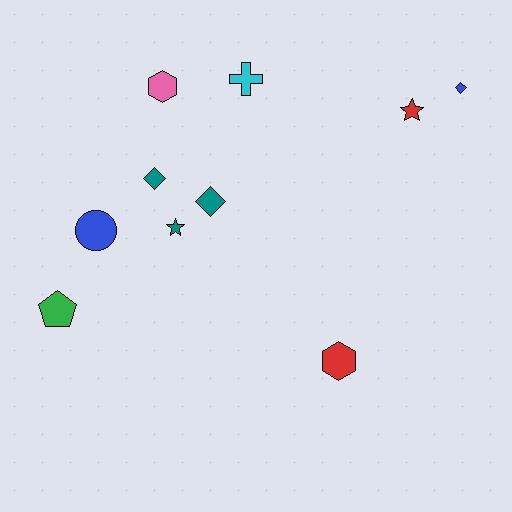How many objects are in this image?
There are 10 objects.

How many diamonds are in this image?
There are 3 diamonds.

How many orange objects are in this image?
There are no orange objects.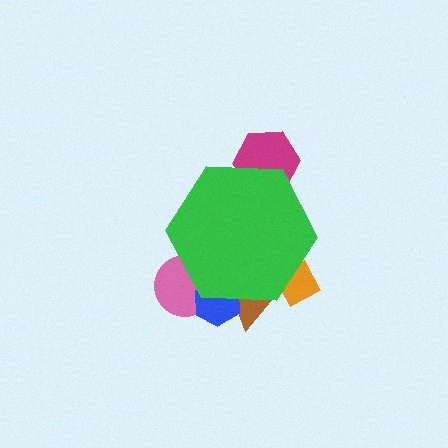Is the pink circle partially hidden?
Yes, the pink circle is partially hidden behind the green hexagon.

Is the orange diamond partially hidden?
Yes, the orange diamond is partially hidden behind the green hexagon.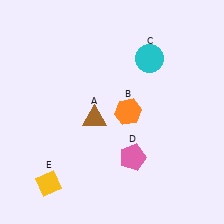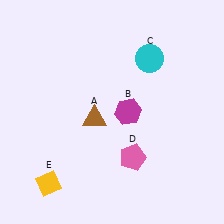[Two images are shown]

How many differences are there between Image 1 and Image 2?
There is 1 difference between the two images.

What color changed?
The hexagon (B) changed from orange in Image 1 to magenta in Image 2.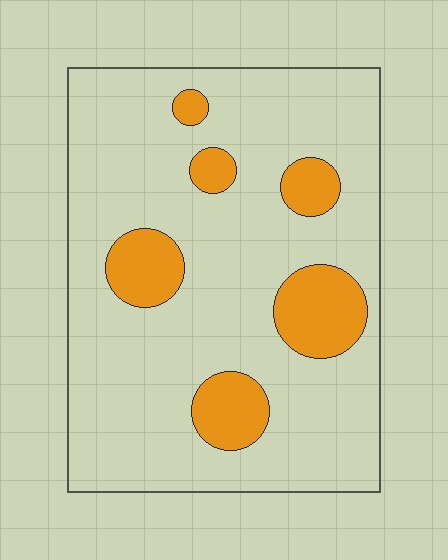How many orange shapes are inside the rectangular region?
6.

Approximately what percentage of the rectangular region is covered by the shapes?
Approximately 15%.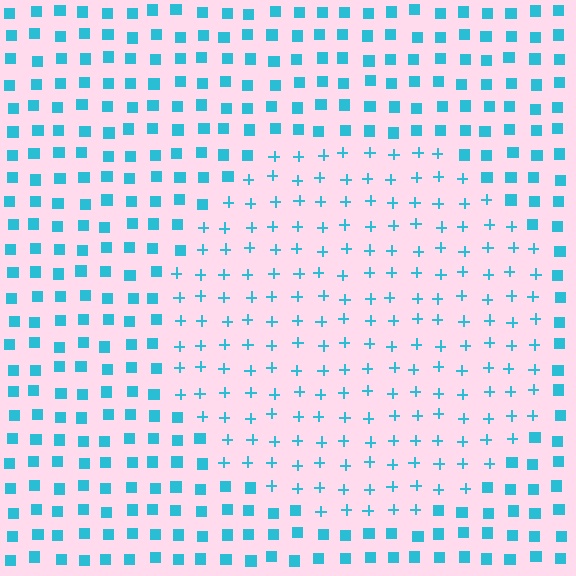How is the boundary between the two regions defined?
The boundary is defined by a change in element shape: plus signs inside vs. squares outside. All elements share the same color and spacing.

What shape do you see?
I see a circle.